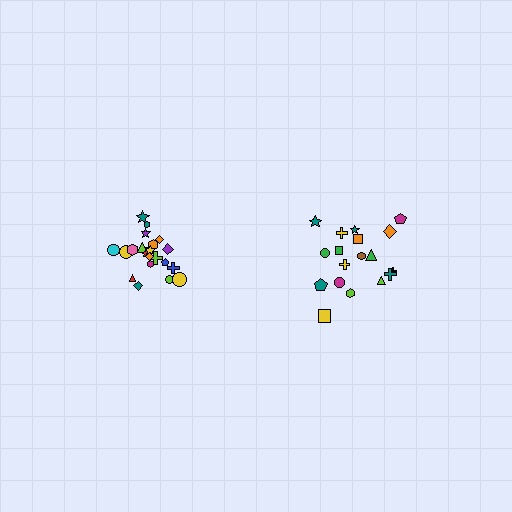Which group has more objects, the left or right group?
The left group.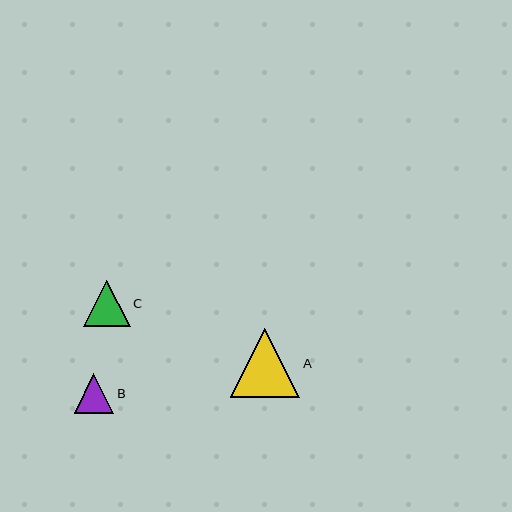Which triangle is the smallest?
Triangle B is the smallest with a size of approximately 40 pixels.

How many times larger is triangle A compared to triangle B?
Triangle A is approximately 1.7 times the size of triangle B.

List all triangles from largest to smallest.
From largest to smallest: A, C, B.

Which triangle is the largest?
Triangle A is the largest with a size of approximately 70 pixels.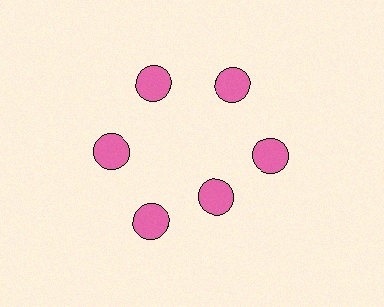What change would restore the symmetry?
The symmetry would be restored by moving it outward, back onto the ring so that all 6 circles sit at equal angles and equal distance from the center.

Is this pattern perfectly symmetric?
No. The 6 pink circles are arranged in a ring, but one element near the 5 o'clock position is pulled inward toward the center, breaking the 6-fold rotational symmetry.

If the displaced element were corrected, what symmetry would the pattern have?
It would have 6-fold rotational symmetry — the pattern would map onto itself every 60 degrees.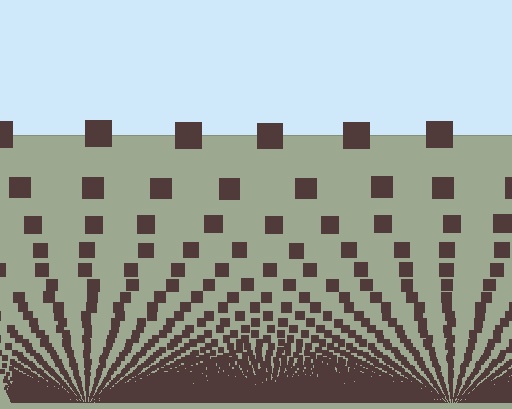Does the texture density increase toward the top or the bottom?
Density increases toward the bottom.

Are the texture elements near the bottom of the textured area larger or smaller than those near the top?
Smaller. The gradient is inverted — elements near the bottom are smaller and denser.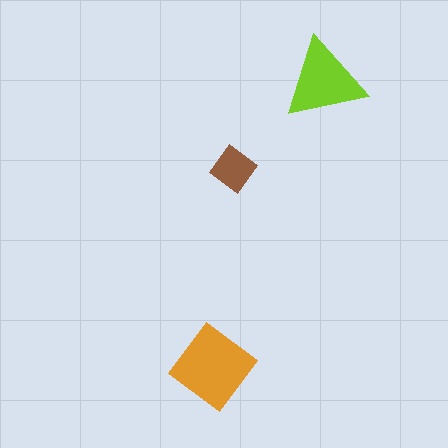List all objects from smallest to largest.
The brown diamond, the lime triangle, the orange diamond.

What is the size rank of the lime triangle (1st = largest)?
2nd.